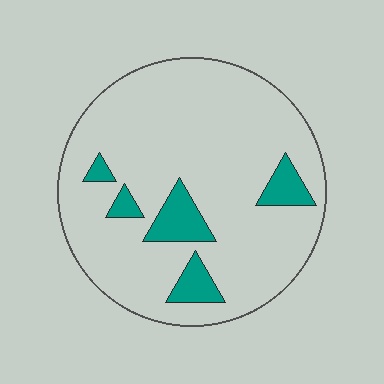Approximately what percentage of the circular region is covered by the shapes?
Approximately 10%.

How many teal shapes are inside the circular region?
5.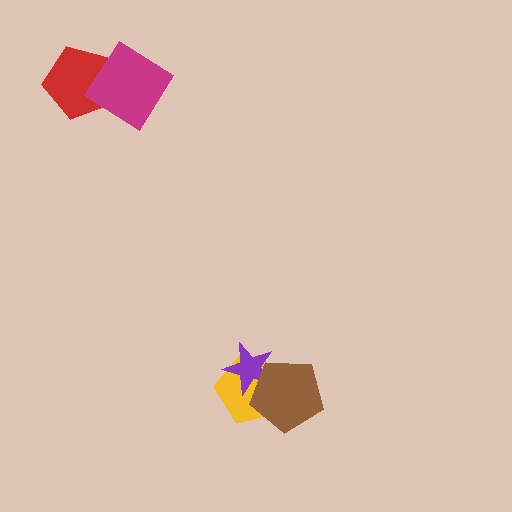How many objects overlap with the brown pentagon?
2 objects overlap with the brown pentagon.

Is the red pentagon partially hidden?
Yes, it is partially covered by another shape.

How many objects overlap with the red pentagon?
1 object overlaps with the red pentagon.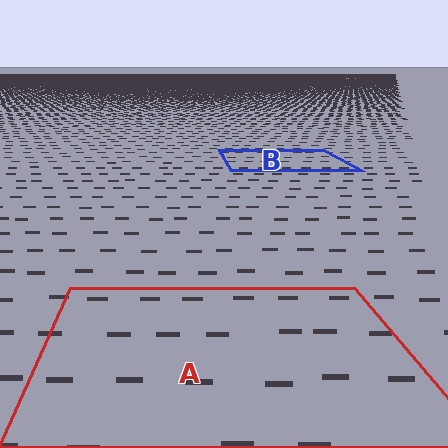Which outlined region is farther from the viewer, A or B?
Region B is farther from the viewer — the texture elements inside it appear smaller and more densely packed.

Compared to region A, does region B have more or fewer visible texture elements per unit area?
Region B has more texture elements per unit area — they are packed more densely because it is farther away.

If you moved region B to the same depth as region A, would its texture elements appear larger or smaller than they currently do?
They would appear larger. At a closer depth, the same texture elements are projected at a bigger on-screen size.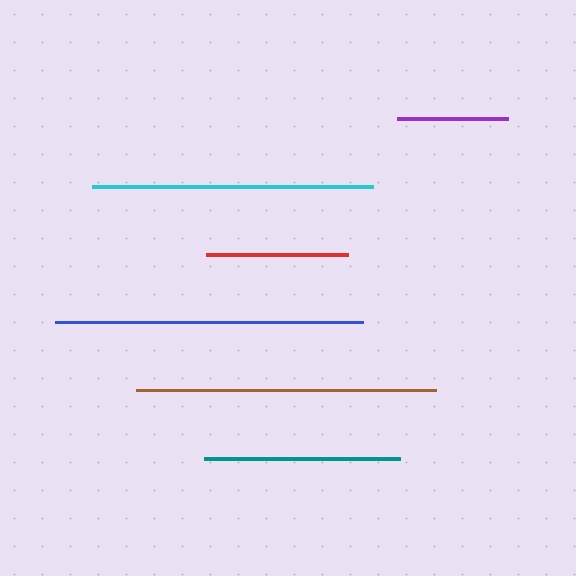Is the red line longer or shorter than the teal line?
The teal line is longer than the red line.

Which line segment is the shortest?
The purple line is the shortest at approximately 111 pixels.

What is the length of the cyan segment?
The cyan segment is approximately 281 pixels long.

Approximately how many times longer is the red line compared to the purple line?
The red line is approximately 1.3 times the length of the purple line.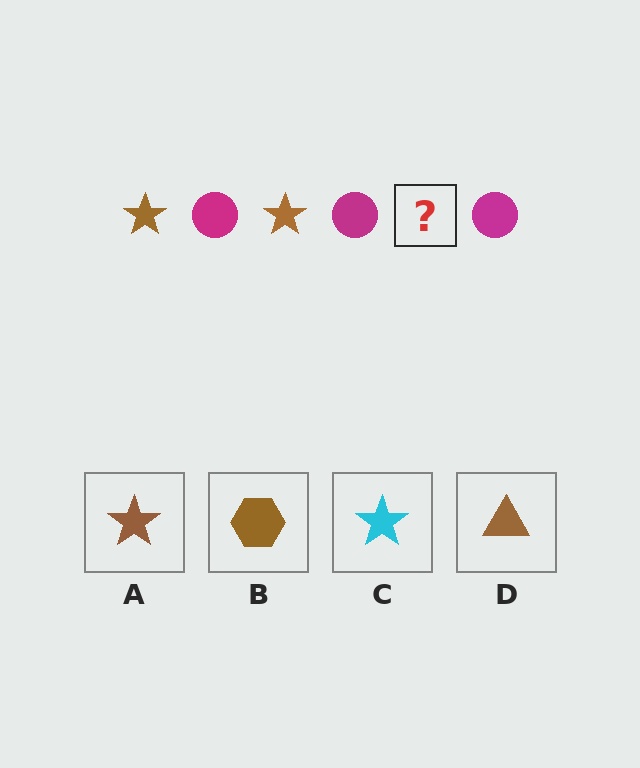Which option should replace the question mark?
Option A.